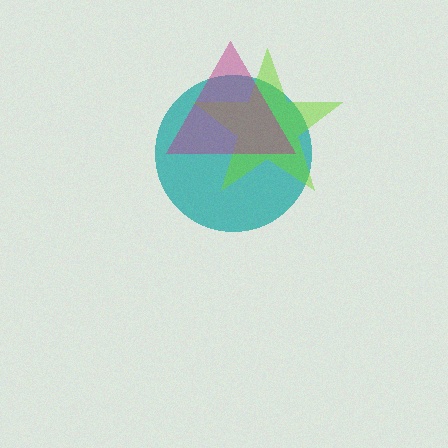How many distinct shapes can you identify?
There are 3 distinct shapes: a teal circle, a lime star, a magenta triangle.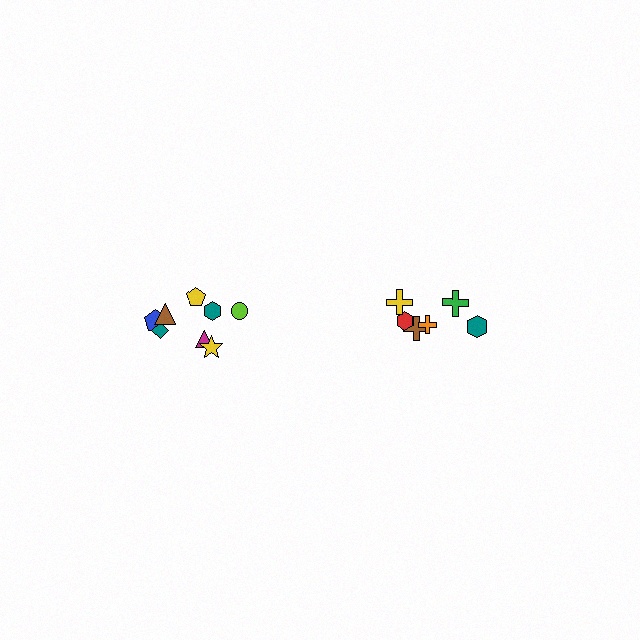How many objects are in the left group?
There are 8 objects.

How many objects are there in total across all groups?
There are 14 objects.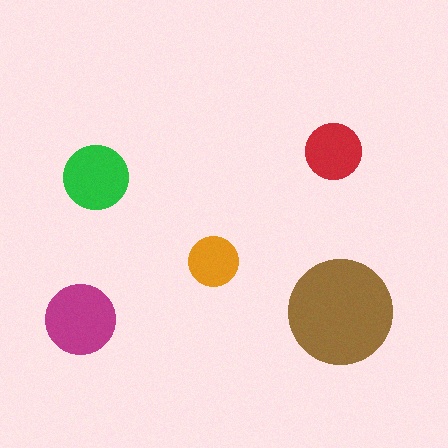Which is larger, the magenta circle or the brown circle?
The brown one.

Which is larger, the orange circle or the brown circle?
The brown one.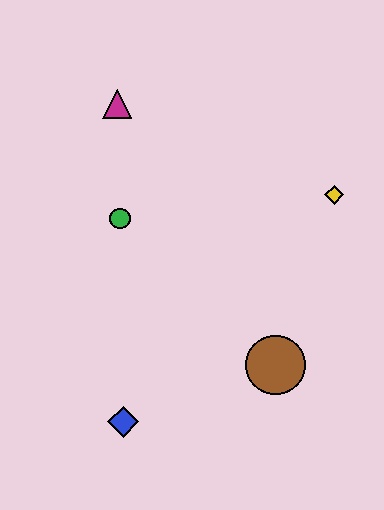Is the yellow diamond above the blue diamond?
Yes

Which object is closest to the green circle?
The magenta triangle is closest to the green circle.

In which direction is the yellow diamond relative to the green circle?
The yellow diamond is to the right of the green circle.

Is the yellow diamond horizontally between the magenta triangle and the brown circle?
No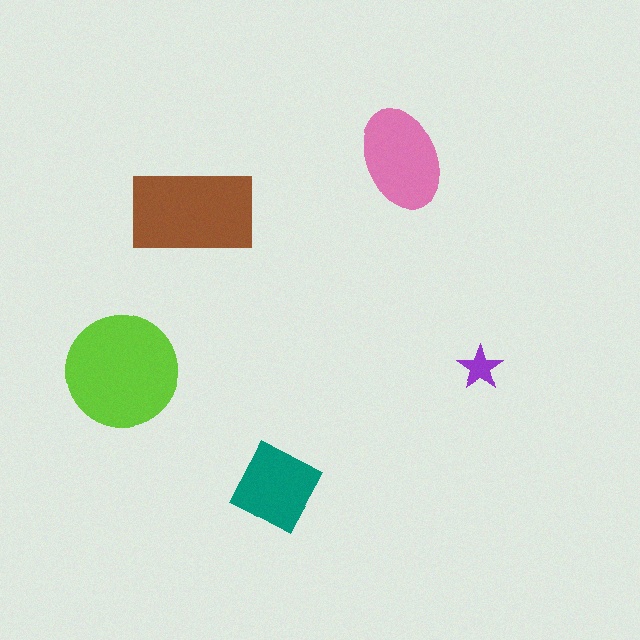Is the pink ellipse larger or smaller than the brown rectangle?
Smaller.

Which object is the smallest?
The purple star.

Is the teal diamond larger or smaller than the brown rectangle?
Smaller.